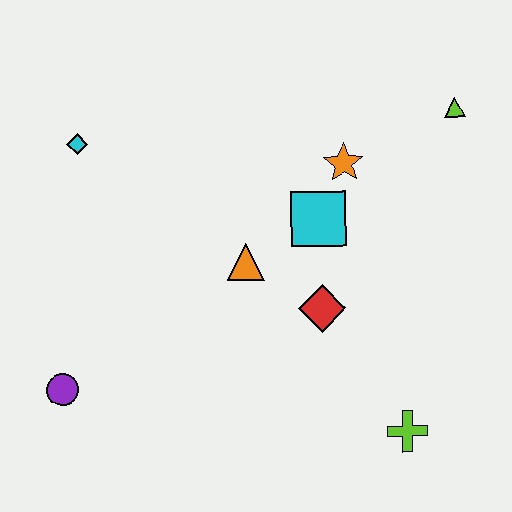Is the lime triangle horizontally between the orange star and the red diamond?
No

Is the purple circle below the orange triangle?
Yes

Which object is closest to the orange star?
The cyan square is closest to the orange star.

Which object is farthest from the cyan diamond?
The lime cross is farthest from the cyan diamond.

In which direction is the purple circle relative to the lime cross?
The purple circle is to the left of the lime cross.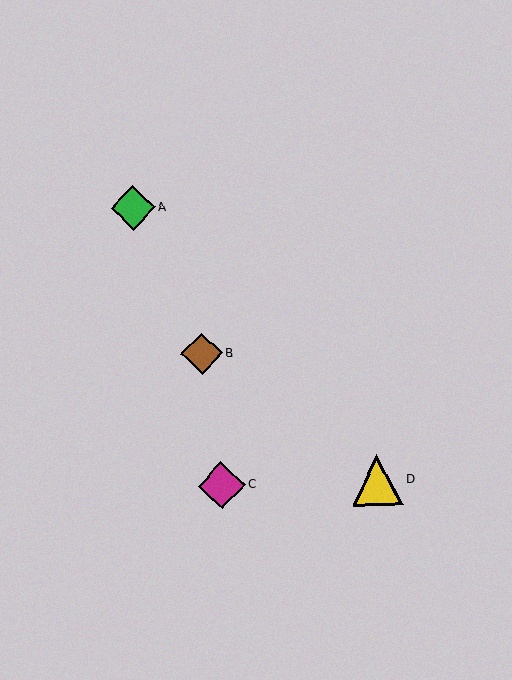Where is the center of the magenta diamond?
The center of the magenta diamond is at (222, 485).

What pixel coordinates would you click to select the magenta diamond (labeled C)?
Click at (222, 485) to select the magenta diamond C.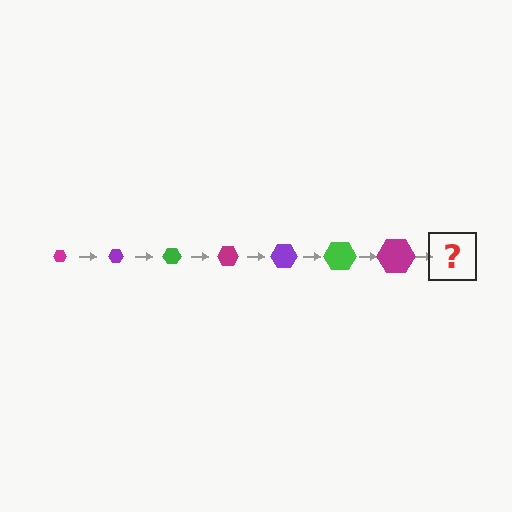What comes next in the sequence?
The next element should be a purple hexagon, larger than the previous one.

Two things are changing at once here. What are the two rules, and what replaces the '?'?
The two rules are that the hexagon grows larger each step and the color cycles through magenta, purple, and green. The '?' should be a purple hexagon, larger than the previous one.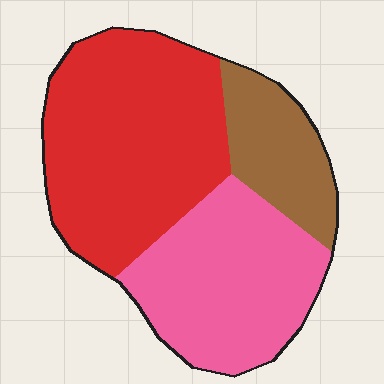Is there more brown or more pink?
Pink.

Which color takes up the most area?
Red, at roughly 45%.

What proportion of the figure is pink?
Pink covers around 35% of the figure.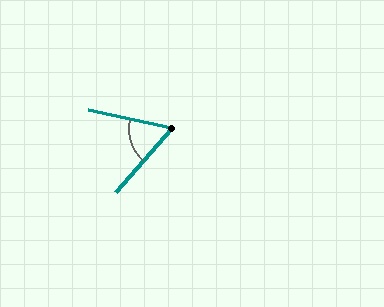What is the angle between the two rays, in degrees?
Approximately 61 degrees.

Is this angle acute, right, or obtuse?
It is acute.